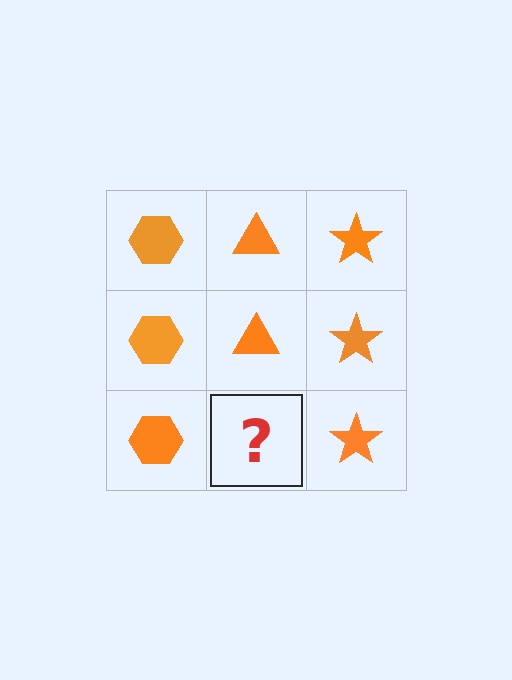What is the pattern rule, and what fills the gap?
The rule is that each column has a consistent shape. The gap should be filled with an orange triangle.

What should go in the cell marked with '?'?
The missing cell should contain an orange triangle.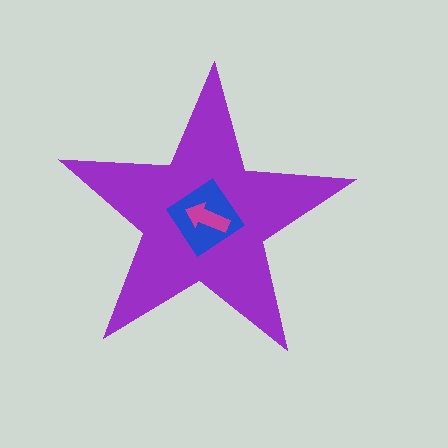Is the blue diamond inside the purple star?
Yes.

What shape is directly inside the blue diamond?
The magenta arrow.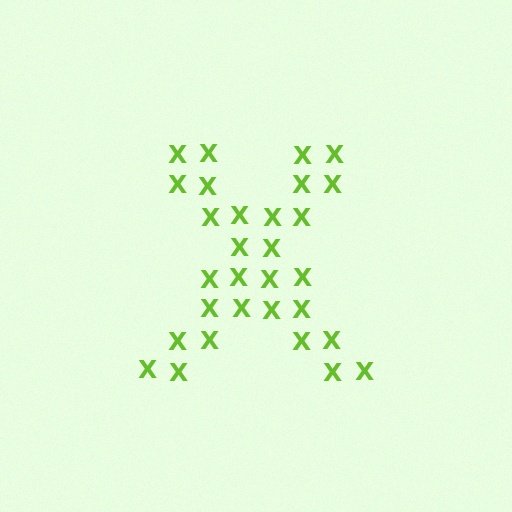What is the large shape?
The large shape is the letter X.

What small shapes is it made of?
It is made of small letter X's.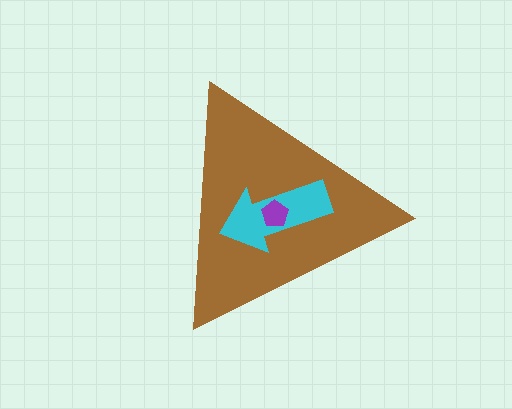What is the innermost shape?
The purple pentagon.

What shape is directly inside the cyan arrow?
The purple pentagon.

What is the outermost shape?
The brown triangle.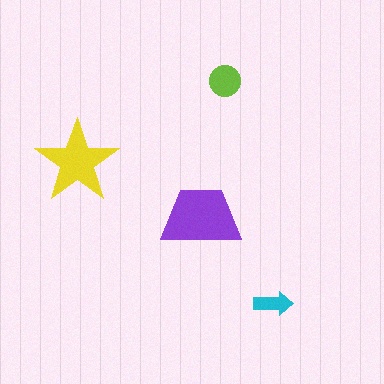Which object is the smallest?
The cyan arrow.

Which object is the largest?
The purple trapezoid.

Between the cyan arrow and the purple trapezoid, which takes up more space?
The purple trapezoid.